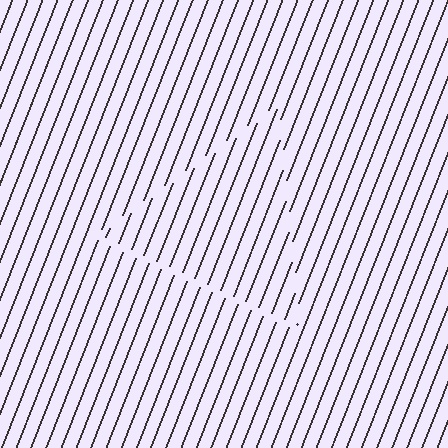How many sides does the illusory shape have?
3 sides — the line-ends trace a triangle.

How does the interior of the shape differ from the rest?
The interior of the shape contains the same grating, shifted by half a period — the contour is defined by the phase discontinuity where line-ends from the inner and outer gratings abut.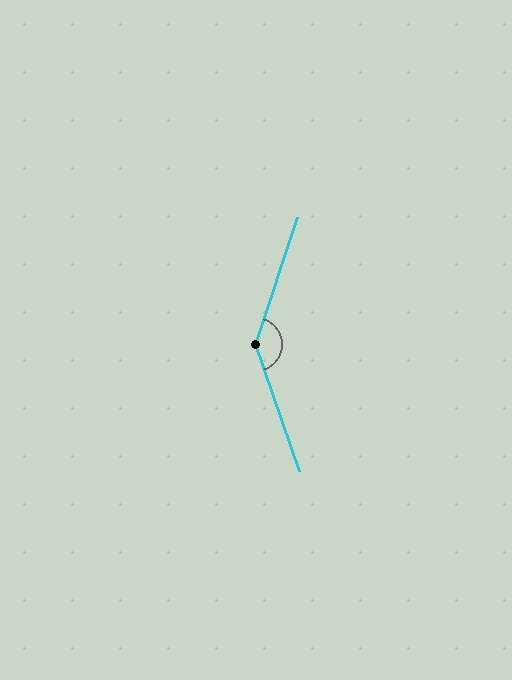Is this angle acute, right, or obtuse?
It is obtuse.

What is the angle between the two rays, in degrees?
Approximately 143 degrees.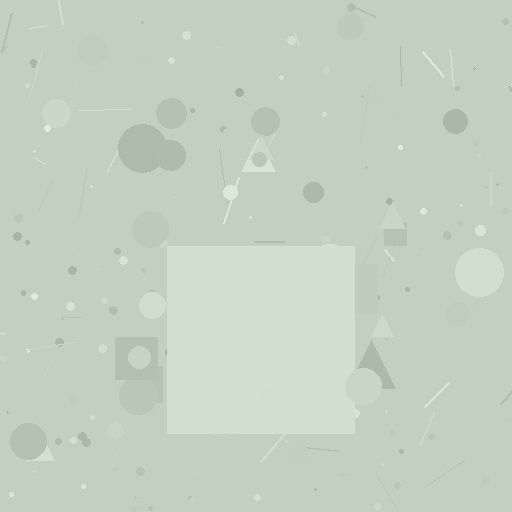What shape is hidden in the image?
A square is hidden in the image.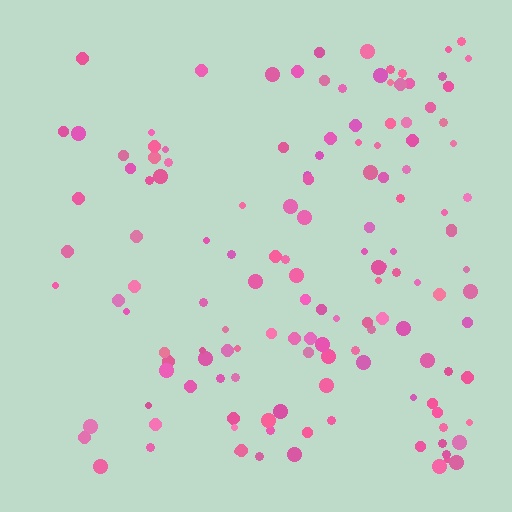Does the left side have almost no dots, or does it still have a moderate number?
Still a moderate number, just noticeably fewer than the right.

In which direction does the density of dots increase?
From left to right, with the right side densest.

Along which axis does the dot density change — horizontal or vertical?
Horizontal.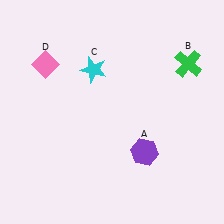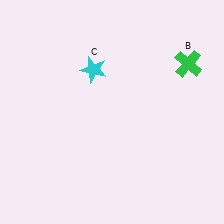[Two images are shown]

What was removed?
The pink diamond (D), the purple hexagon (A) were removed in Image 2.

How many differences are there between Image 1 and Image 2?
There are 2 differences between the two images.